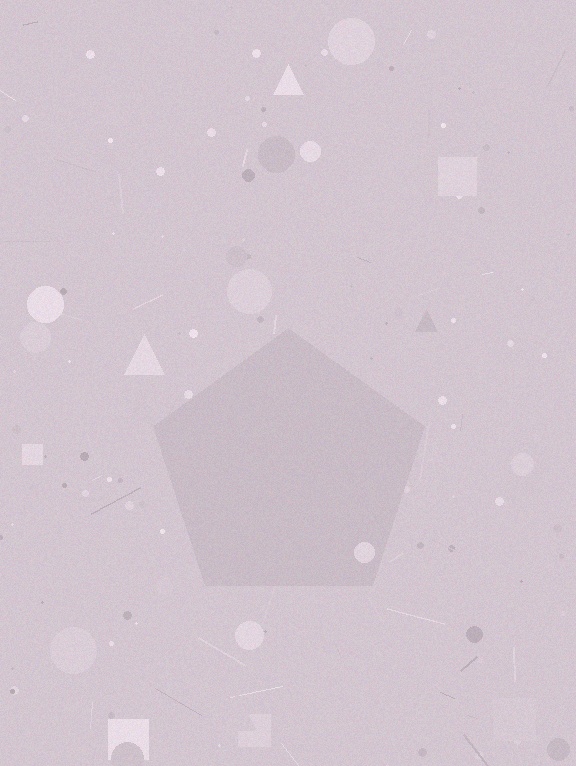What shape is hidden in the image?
A pentagon is hidden in the image.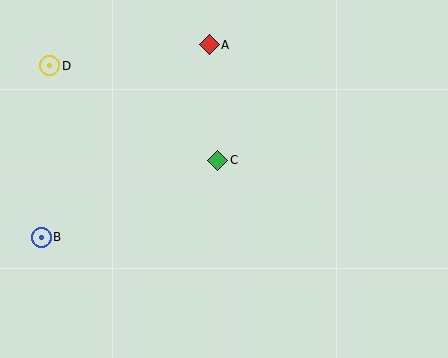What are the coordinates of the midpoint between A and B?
The midpoint between A and B is at (125, 141).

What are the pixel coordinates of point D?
Point D is at (50, 66).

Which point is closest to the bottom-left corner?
Point B is closest to the bottom-left corner.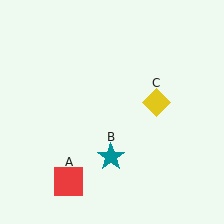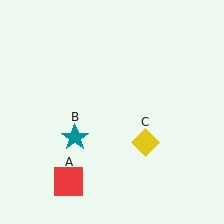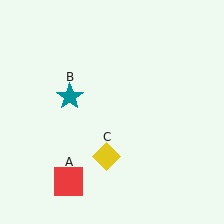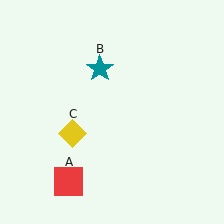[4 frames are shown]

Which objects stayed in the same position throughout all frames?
Red square (object A) remained stationary.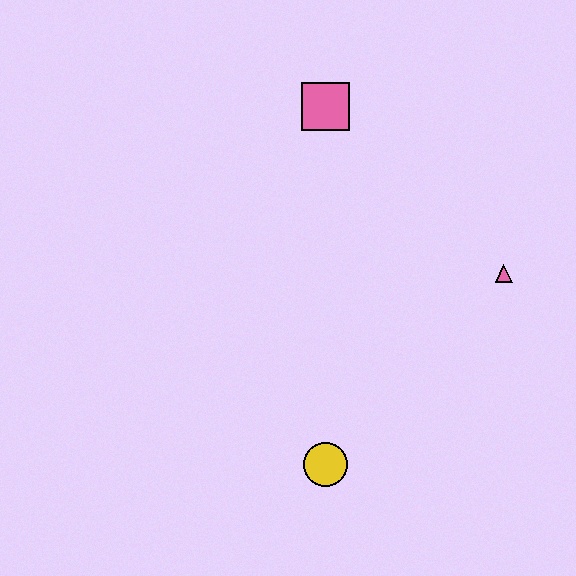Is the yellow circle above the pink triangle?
No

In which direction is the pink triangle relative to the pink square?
The pink triangle is to the right of the pink square.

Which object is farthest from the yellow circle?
The pink square is farthest from the yellow circle.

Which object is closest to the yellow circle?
The pink triangle is closest to the yellow circle.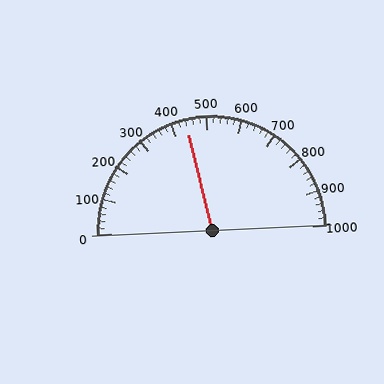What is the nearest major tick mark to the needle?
The nearest major tick mark is 400.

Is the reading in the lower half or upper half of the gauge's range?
The reading is in the lower half of the range (0 to 1000).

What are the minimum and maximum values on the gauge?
The gauge ranges from 0 to 1000.